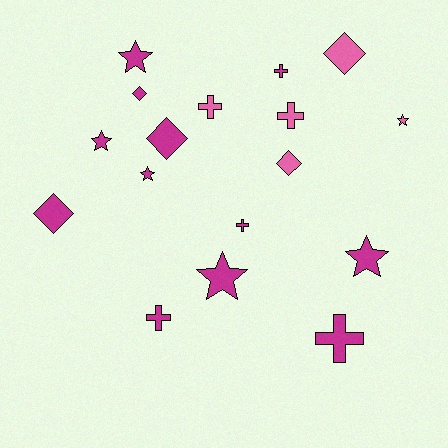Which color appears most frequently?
Magenta, with 12 objects.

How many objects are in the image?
There are 17 objects.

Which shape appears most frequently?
Cross, with 6 objects.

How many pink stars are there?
There is 1 pink star.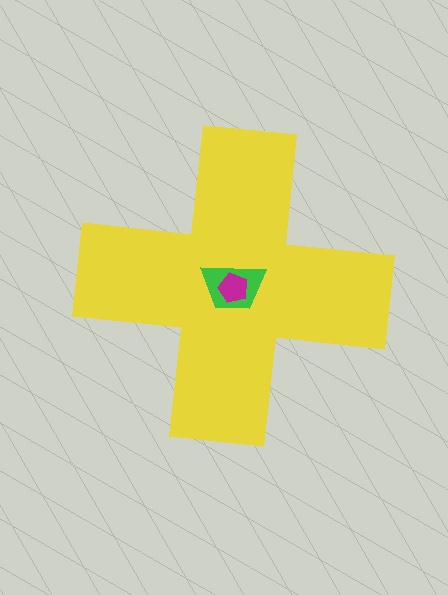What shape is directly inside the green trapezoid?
The magenta pentagon.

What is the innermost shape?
The magenta pentagon.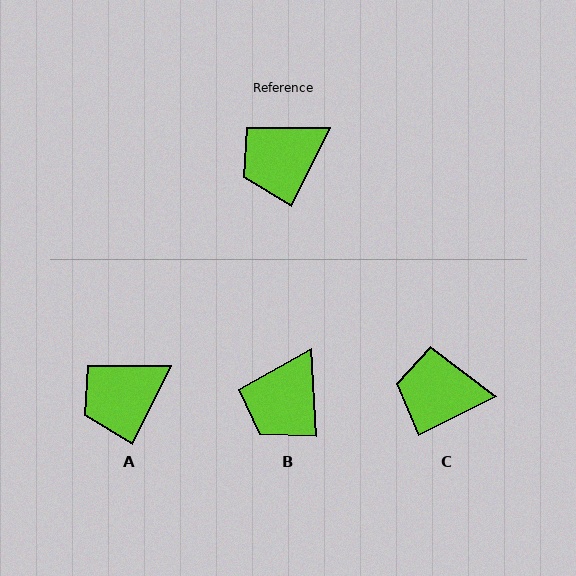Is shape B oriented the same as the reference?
No, it is off by about 29 degrees.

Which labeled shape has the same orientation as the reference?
A.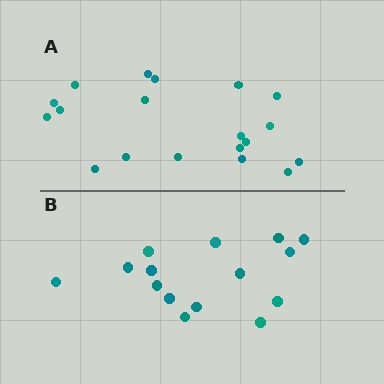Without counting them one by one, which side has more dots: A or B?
Region A (the top region) has more dots.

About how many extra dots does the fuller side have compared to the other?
Region A has about 4 more dots than region B.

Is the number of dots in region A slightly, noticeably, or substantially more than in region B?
Region A has noticeably more, but not dramatically so. The ratio is roughly 1.3 to 1.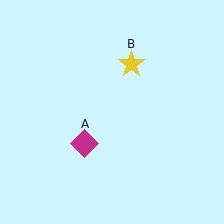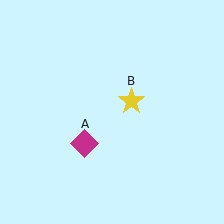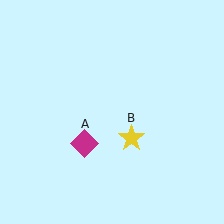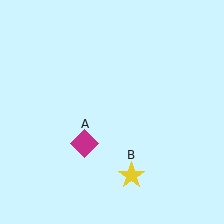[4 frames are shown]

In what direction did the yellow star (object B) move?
The yellow star (object B) moved down.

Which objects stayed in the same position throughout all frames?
Magenta diamond (object A) remained stationary.